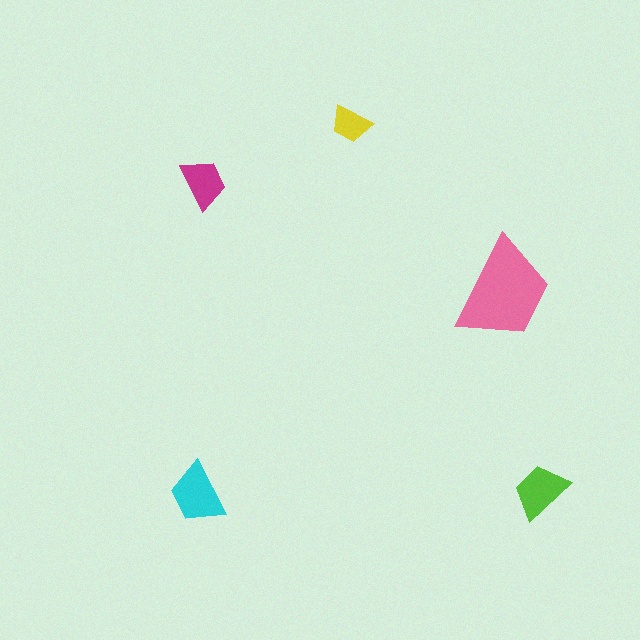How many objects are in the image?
There are 5 objects in the image.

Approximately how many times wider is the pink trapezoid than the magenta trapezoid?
About 2 times wider.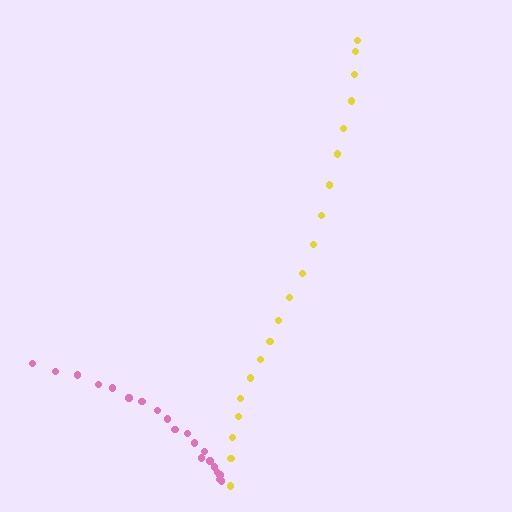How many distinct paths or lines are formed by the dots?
There are 2 distinct paths.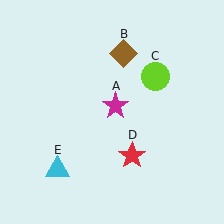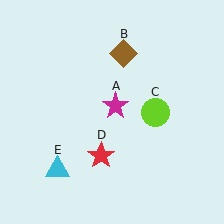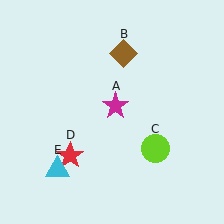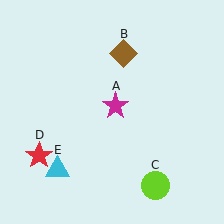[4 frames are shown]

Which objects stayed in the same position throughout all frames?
Magenta star (object A) and brown diamond (object B) and cyan triangle (object E) remained stationary.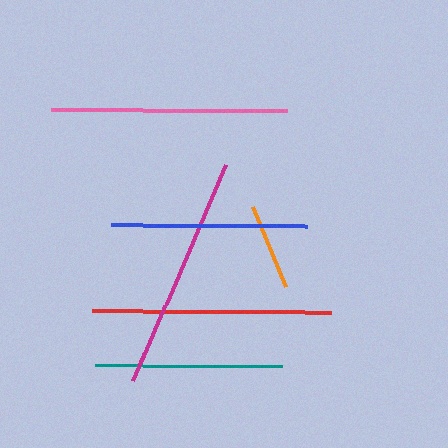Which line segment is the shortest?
The orange line is the shortest at approximately 87 pixels.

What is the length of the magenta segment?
The magenta segment is approximately 236 pixels long.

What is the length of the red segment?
The red segment is approximately 239 pixels long.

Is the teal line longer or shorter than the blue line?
The blue line is longer than the teal line.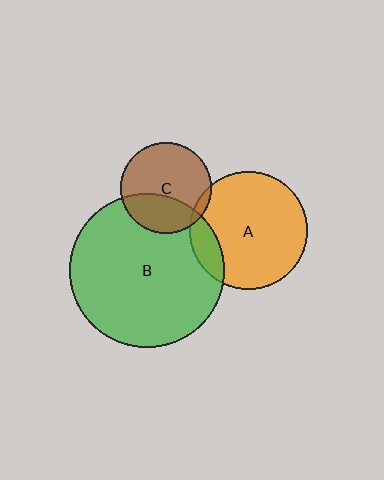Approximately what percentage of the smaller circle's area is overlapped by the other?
Approximately 5%.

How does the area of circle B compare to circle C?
Approximately 2.9 times.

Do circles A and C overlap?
Yes.